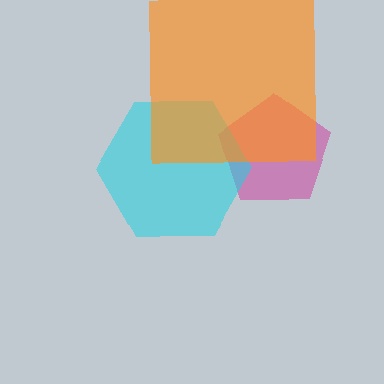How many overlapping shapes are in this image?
There are 3 overlapping shapes in the image.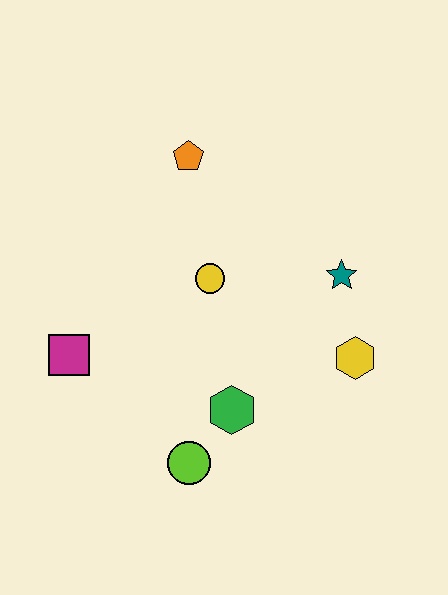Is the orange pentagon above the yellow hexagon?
Yes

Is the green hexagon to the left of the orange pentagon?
No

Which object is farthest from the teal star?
The magenta square is farthest from the teal star.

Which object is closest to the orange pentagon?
The yellow circle is closest to the orange pentagon.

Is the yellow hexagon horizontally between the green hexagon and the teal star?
No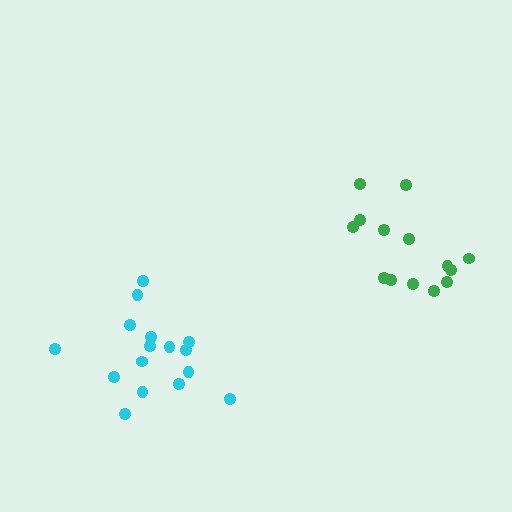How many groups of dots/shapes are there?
There are 2 groups.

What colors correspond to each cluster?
The clusters are colored: green, cyan.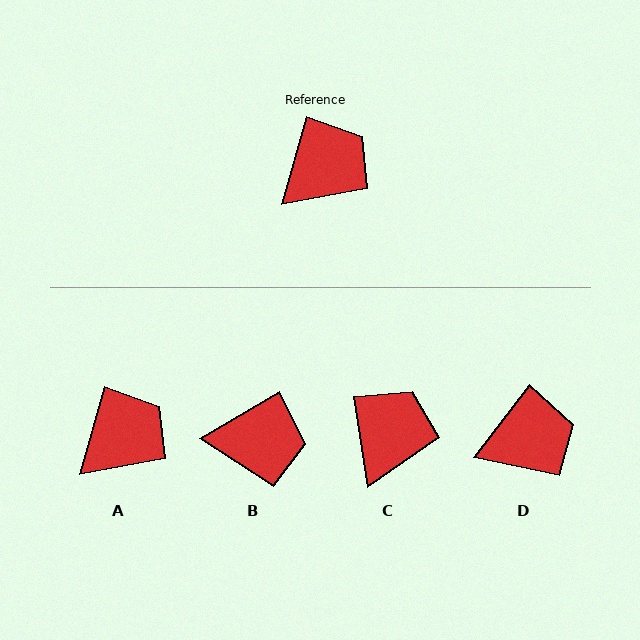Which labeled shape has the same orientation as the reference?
A.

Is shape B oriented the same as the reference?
No, it is off by about 44 degrees.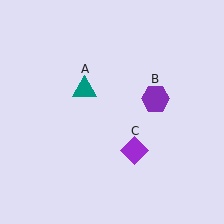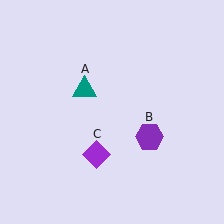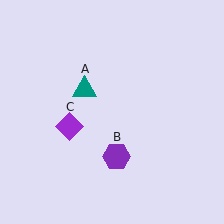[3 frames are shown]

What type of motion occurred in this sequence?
The purple hexagon (object B), purple diamond (object C) rotated clockwise around the center of the scene.